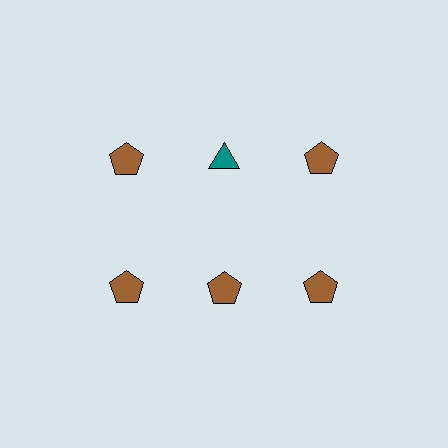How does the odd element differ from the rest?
It differs in both color (teal instead of brown) and shape (triangle instead of pentagon).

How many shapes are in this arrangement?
There are 6 shapes arranged in a grid pattern.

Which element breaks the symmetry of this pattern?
The teal triangle in the top row, second from left column breaks the symmetry. All other shapes are brown pentagons.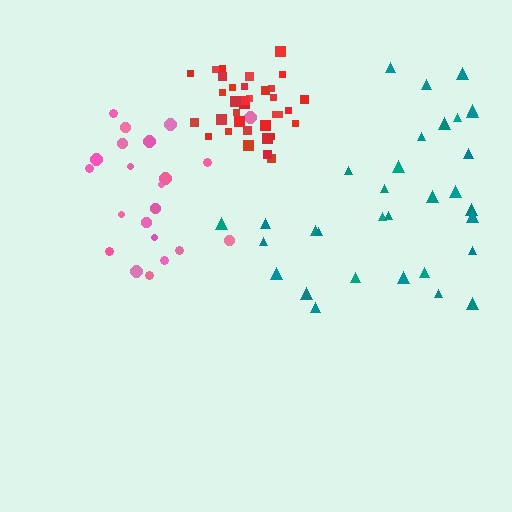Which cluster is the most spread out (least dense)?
Teal.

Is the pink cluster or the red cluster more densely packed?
Red.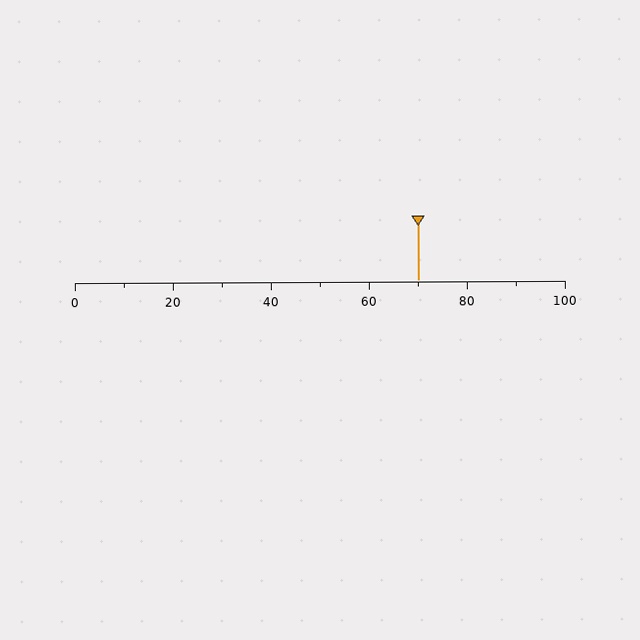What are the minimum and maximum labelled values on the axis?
The axis runs from 0 to 100.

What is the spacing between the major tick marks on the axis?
The major ticks are spaced 20 apart.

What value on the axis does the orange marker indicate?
The marker indicates approximately 70.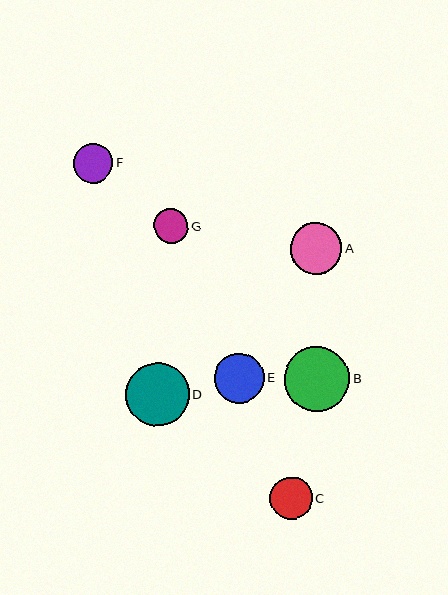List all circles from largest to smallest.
From largest to smallest: B, D, A, E, C, F, G.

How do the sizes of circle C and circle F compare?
Circle C and circle F are approximately the same size.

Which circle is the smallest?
Circle G is the smallest with a size of approximately 34 pixels.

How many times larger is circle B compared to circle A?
Circle B is approximately 1.3 times the size of circle A.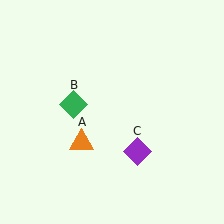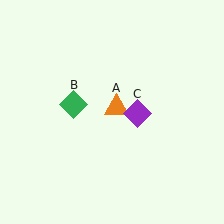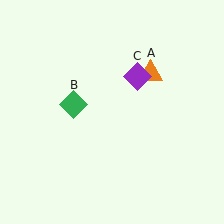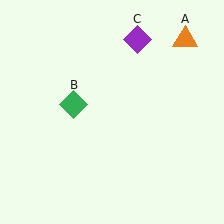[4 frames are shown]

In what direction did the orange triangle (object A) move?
The orange triangle (object A) moved up and to the right.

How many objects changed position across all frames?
2 objects changed position: orange triangle (object A), purple diamond (object C).